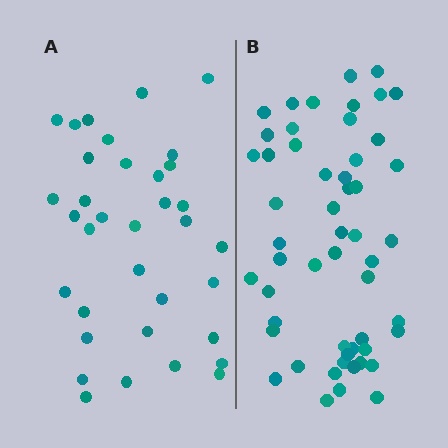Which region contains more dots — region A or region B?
Region B (the right region) has more dots.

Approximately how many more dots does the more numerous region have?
Region B has approximately 20 more dots than region A.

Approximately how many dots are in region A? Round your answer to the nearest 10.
About 40 dots. (The exact count is 35, which rounds to 40.)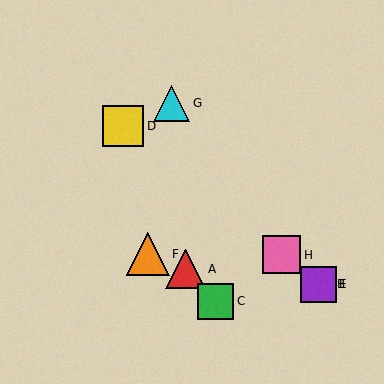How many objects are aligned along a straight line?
4 objects (B, D, E, H) are aligned along a straight line.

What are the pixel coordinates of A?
Object A is at (185, 269).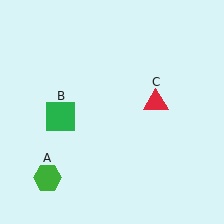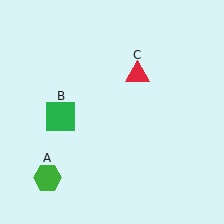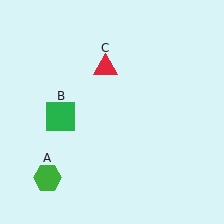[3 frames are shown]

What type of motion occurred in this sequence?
The red triangle (object C) rotated counterclockwise around the center of the scene.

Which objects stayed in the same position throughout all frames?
Green hexagon (object A) and green square (object B) remained stationary.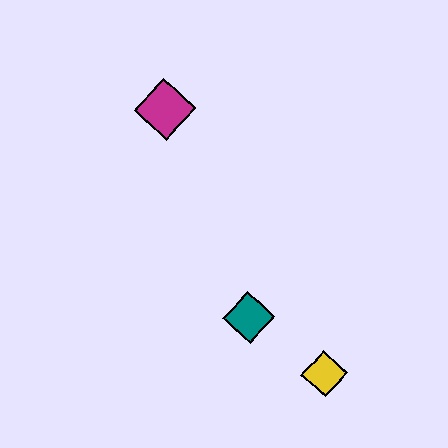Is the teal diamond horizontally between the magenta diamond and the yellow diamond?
Yes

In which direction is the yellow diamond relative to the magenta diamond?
The yellow diamond is below the magenta diamond.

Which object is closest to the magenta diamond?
The teal diamond is closest to the magenta diamond.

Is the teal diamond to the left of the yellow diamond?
Yes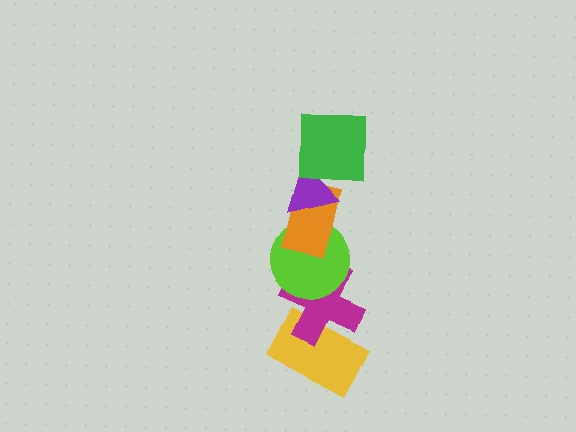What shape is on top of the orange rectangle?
The purple triangle is on top of the orange rectangle.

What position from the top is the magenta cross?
The magenta cross is 5th from the top.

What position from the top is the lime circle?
The lime circle is 4th from the top.